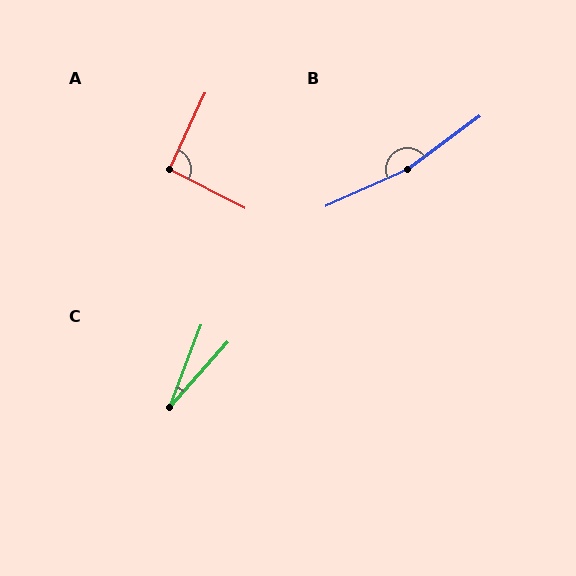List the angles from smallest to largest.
C (21°), A (92°), B (168°).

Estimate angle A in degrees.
Approximately 92 degrees.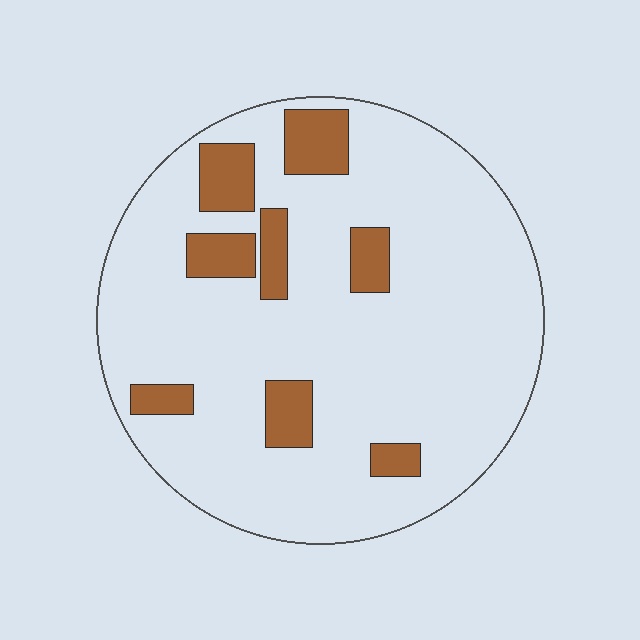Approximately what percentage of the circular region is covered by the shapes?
Approximately 15%.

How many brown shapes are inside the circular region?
8.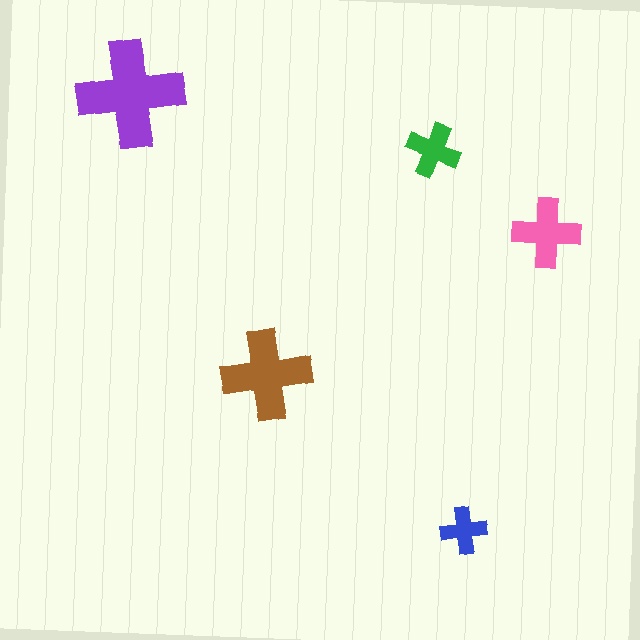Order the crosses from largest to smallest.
the purple one, the brown one, the pink one, the green one, the blue one.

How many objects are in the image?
There are 5 objects in the image.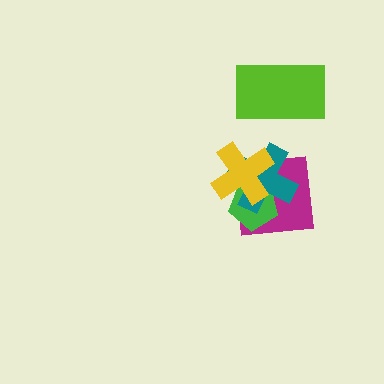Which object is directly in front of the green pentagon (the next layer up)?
The teal cross is directly in front of the green pentagon.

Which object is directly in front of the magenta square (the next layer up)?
The green pentagon is directly in front of the magenta square.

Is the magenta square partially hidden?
Yes, it is partially covered by another shape.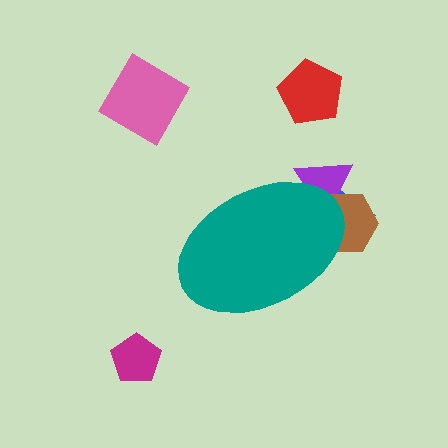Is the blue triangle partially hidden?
Yes, the blue triangle is partially hidden behind the teal ellipse.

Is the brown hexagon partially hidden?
Yes, the brown hexagon is partially hidden behind the teal ellipse.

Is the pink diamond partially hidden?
No, the pink diamond is fully visible.